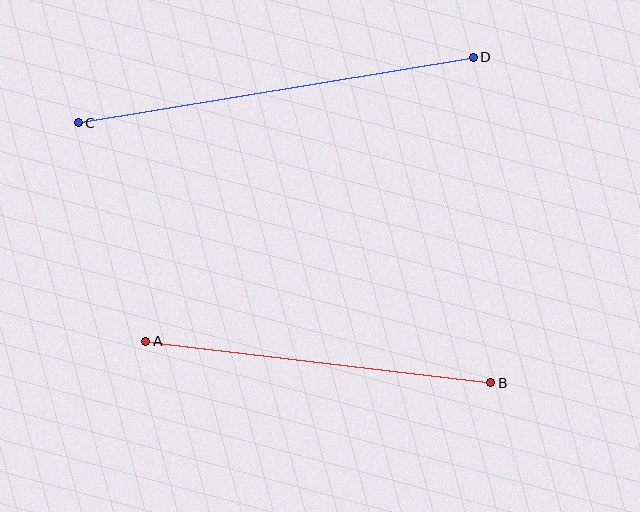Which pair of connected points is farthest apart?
Points C and D are farthest apart.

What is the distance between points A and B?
The distance is approximately 347 pixels.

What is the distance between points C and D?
The distance is approximately 401 pixels.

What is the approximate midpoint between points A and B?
The midpoint is at approximately (318, 362) pixels.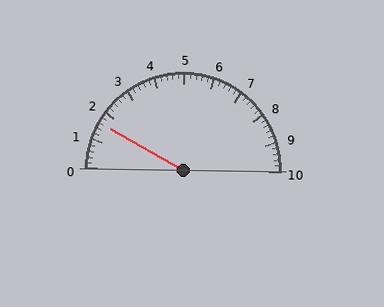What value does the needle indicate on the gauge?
The needle indicates approximately 1.6.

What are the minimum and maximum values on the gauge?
The gauge ranges from 0 to 10.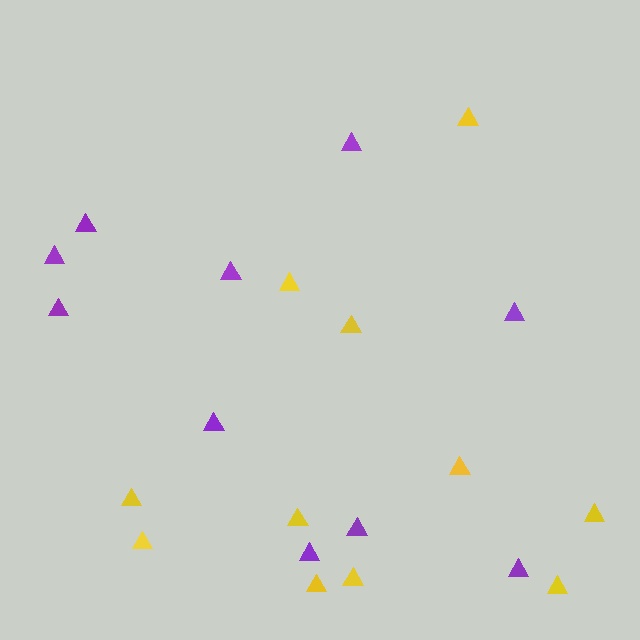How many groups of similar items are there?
There are 2 groups: one group of purple triangles (10) and one group of yellow triangles (11).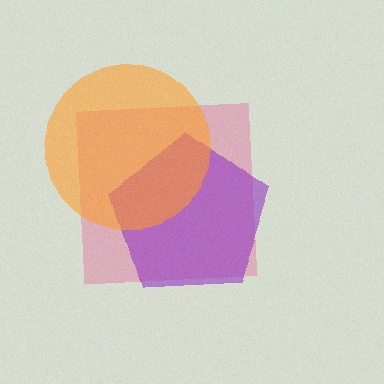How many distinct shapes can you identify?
There are 3 distinct shapes: a pink square, a purple pentagon, an orange circle.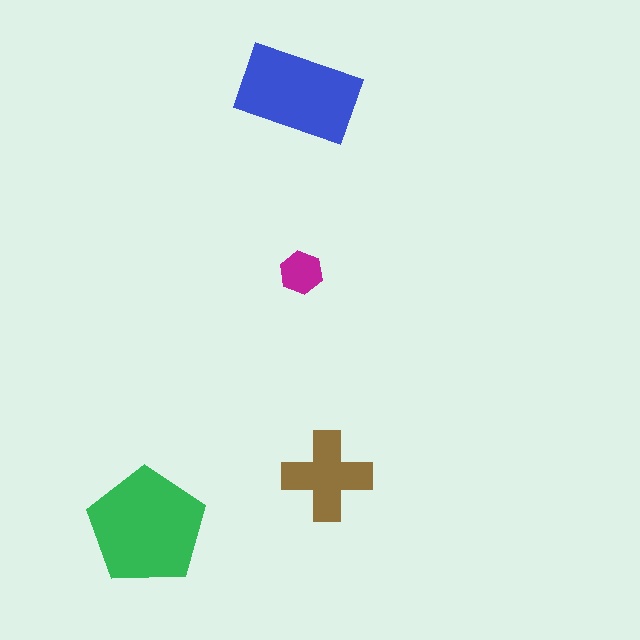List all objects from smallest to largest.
The magenta hexagon, the brown cross, the blue rectangle, the green pentagon.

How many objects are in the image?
There are 4 objects in the image.